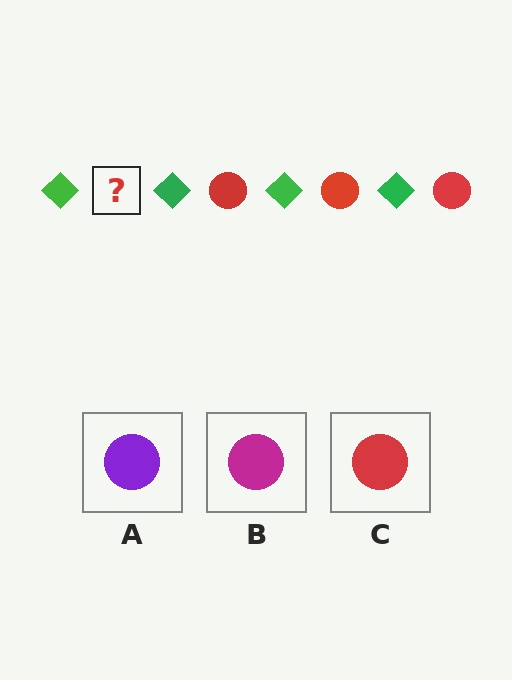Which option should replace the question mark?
Option C.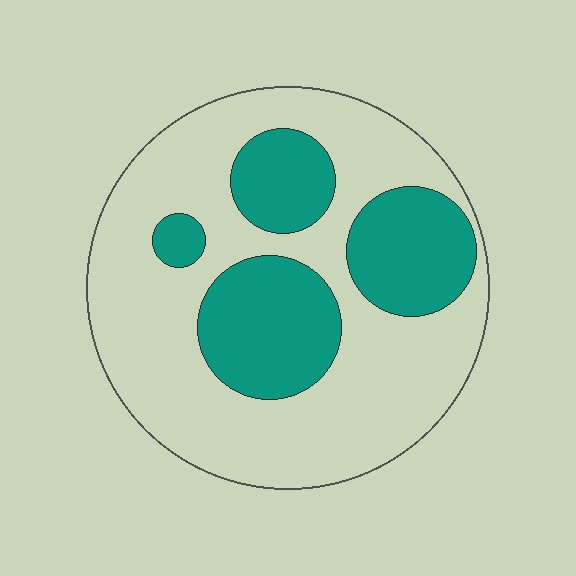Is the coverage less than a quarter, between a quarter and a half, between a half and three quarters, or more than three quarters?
Between a quarter and a half.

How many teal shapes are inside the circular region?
4.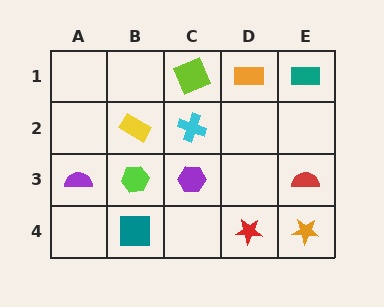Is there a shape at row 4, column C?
No, that cell is empty.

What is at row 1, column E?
A teal rectangle.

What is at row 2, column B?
A yellow rectangle.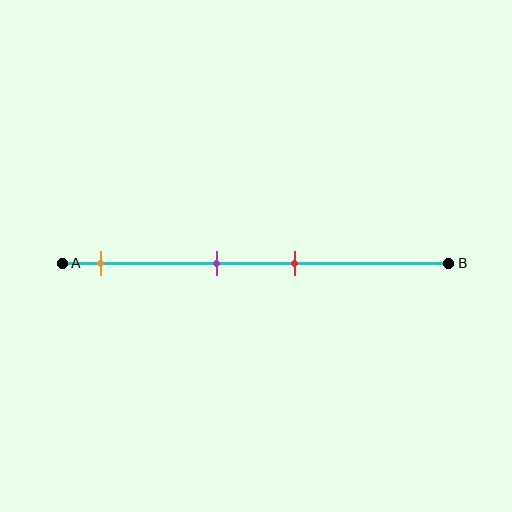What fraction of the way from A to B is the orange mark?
The orange mark is approximately 10% (0.1) of the way from A to B.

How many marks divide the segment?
There are 3 marks dividing the segment.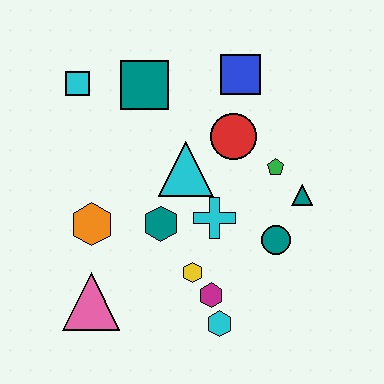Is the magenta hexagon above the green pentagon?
No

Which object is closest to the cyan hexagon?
The magenta hexagon is closest to the cyan hexagon.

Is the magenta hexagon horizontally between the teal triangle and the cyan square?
Yes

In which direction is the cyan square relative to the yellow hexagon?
The cyan square is above the yellow hexagon.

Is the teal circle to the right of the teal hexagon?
Yes